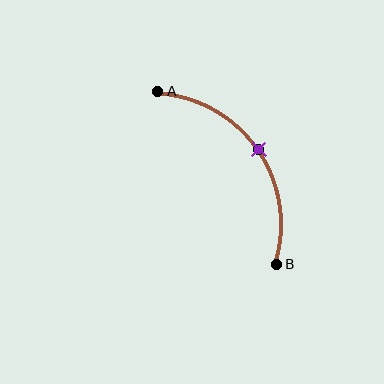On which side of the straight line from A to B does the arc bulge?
The arc bulges above and to the right of the straight line connecting A and B.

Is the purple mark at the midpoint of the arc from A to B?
Yes. The purple mark lies on the arc at equal arc-length from both A and B — it is the arc midpoint.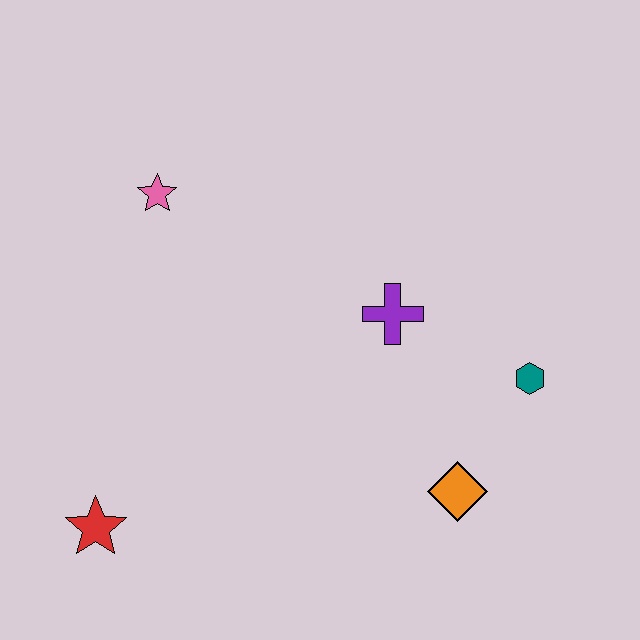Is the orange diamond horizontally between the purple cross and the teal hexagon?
Yes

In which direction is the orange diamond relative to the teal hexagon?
The orange diamond is below the teal hexagon.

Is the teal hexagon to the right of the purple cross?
Yes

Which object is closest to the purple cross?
The teal hexagon is closest to the purple cross.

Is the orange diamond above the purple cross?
No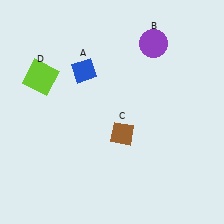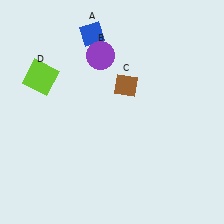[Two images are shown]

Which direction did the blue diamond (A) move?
The blue diamond (A) moved up.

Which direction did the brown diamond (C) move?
The brown diamond (C) moved up.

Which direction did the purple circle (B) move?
The purple circle (B) moved left.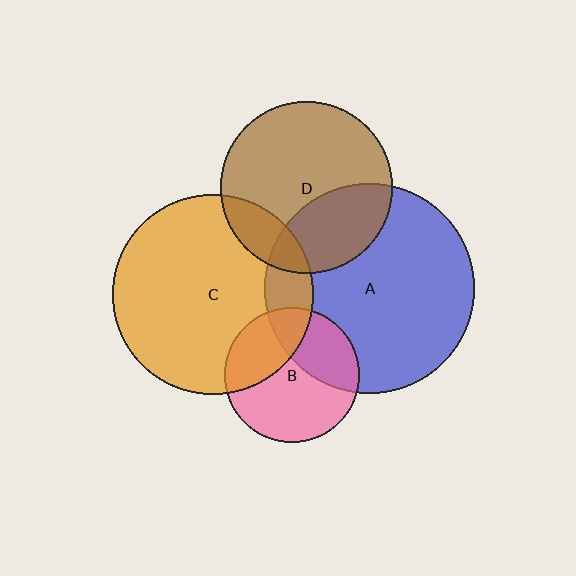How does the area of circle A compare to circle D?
Approximately 1.5 times.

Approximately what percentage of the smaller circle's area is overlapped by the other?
Approximately 30%.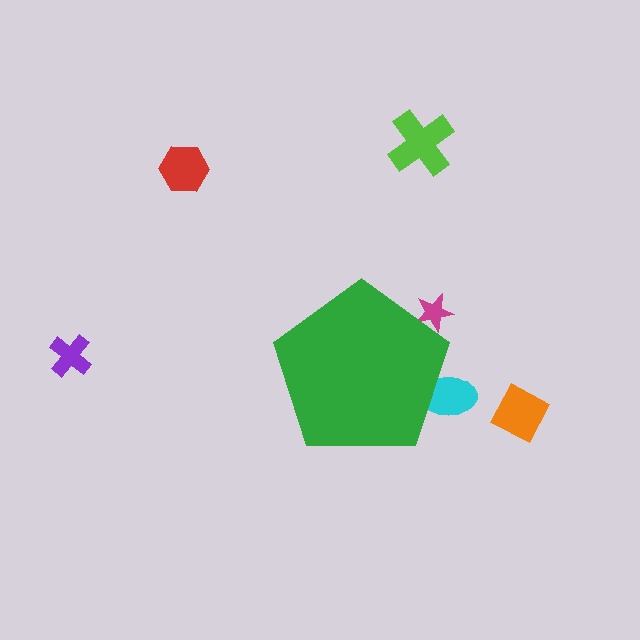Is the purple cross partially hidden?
No, the purple cross is fully visible.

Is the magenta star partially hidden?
Yes, the magenta star is partially hidden behind the green pentagon.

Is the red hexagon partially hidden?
No, the red hexagon is fully visible.